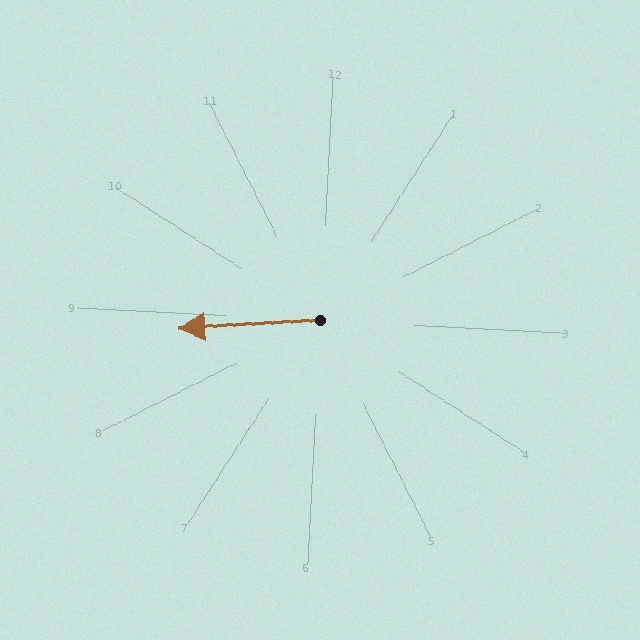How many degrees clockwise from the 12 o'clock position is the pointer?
Approximately 264 degrees.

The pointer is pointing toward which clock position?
Roughly 9 o'clock.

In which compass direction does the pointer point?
West.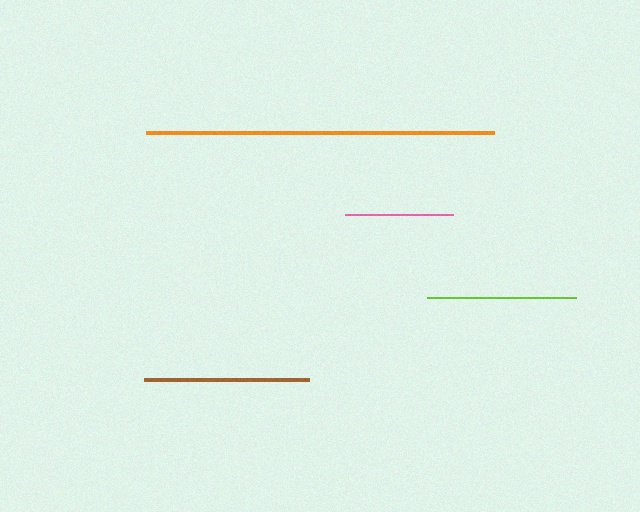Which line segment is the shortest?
The pink line is the shortest at approximately 109 pixels.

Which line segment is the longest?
The orange line is the longest at approximately 348 pixels.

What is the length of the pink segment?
The pink segment is approximately 109 pixels long.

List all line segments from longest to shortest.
From longest to shortest: orange, brown, lime, pink.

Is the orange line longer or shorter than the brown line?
The orange line is longer than the brown line.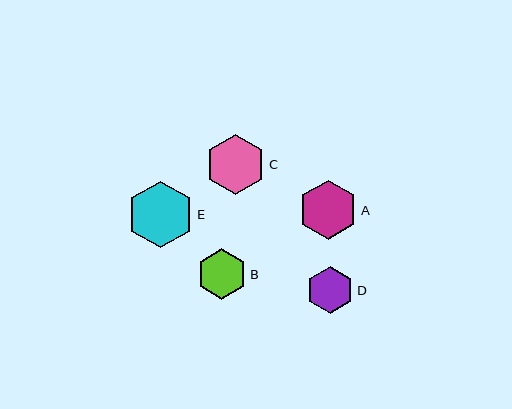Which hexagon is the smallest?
Hexagon D is the smallest with a size of approximately 47 pixels.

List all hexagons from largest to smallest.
From largest to smallest: E, C, A, B, D.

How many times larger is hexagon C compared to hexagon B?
Hexagon C is approximately 1.2 times the size of hexagon B.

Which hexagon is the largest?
Hexagon E is the largest with a size of approximately 67 pixels.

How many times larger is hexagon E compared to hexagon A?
Hexagon E is approximately 1.1 times the size of hexagon A.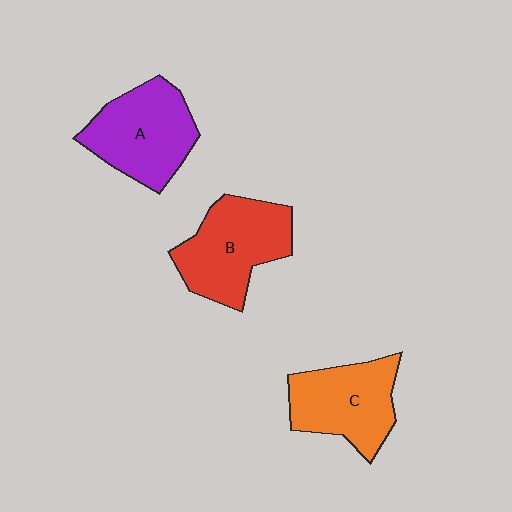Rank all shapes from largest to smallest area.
From largest to smallest: B (red), A (purple), C (orange).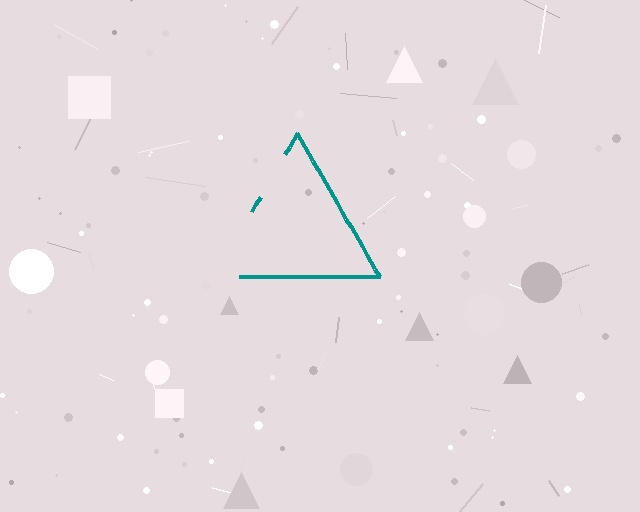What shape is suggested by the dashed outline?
The dashed outline suggests a triangle.